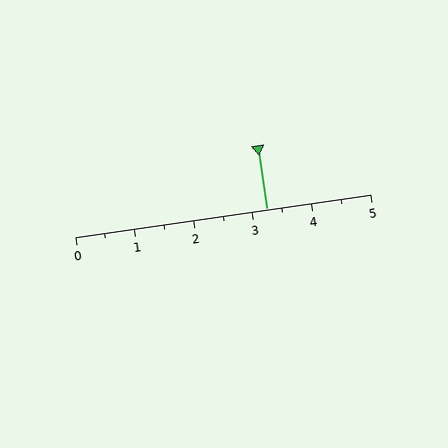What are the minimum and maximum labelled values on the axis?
The axis runs from 0 to 5.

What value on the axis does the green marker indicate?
The marker indicates approximately 3.2.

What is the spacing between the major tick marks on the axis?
The major ticks are spaced 1 apart.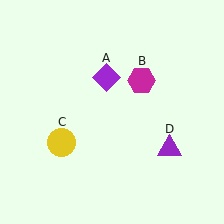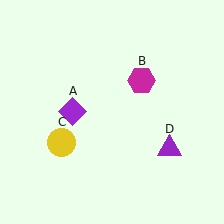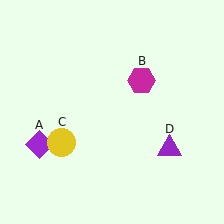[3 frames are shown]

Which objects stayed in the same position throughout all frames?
Magenta hexagon (object B) and yellow circle (object C) and purple triangle (object D) remained stationary.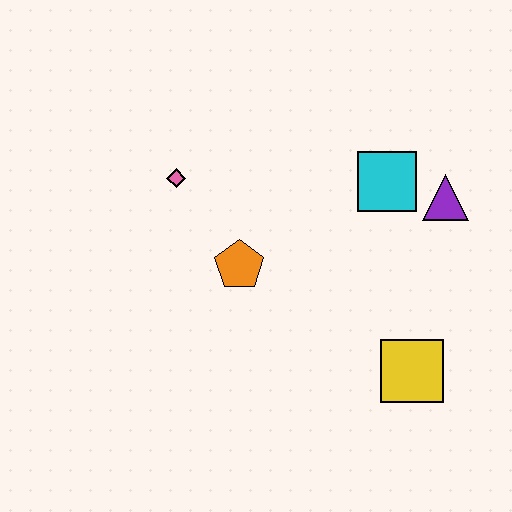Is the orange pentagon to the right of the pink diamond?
Yes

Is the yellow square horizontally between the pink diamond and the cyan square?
No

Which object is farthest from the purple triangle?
The pink diamond is farthest from the purple triangle.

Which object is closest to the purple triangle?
The cyan square is closest to the purple triangle.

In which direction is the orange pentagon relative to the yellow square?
The orange pentagon is to the left of the yellow square.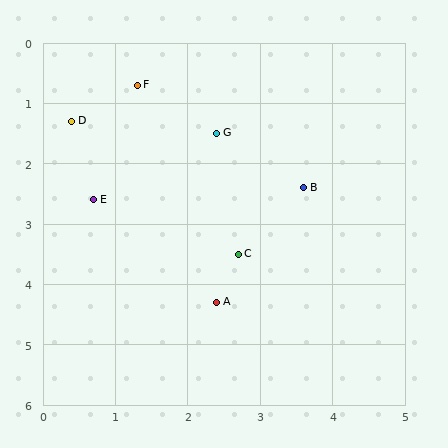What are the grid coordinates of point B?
Point B is at approximately (3.6, 2.4).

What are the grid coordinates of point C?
Point C is at approximately (2.7, 3.5).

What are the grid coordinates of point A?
Point A is at approximately (2.4, 4.3).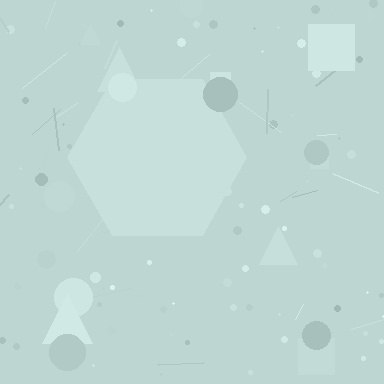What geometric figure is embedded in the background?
A hexagon is embedded in the background.